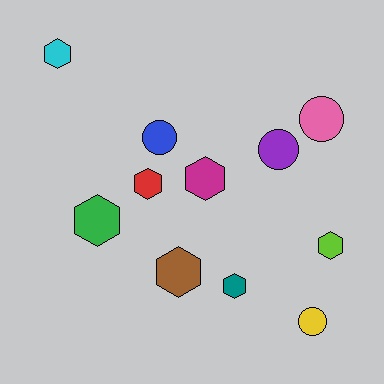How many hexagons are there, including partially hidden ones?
There are 7 hexagons.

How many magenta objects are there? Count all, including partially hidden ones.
There is 1 magenta object.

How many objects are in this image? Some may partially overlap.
There are 11 objects.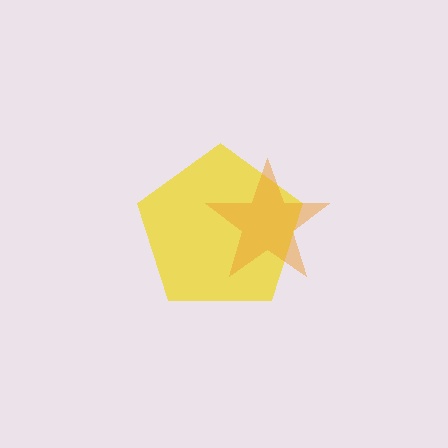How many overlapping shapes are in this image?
There are 2 overlapping shapes in the image.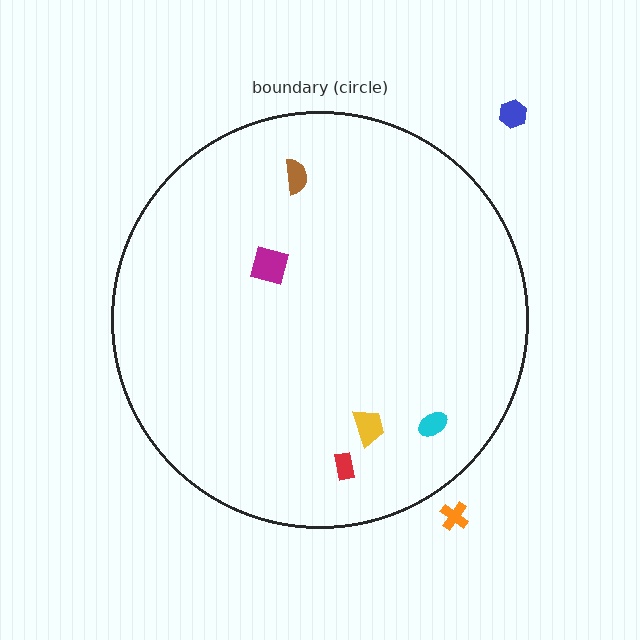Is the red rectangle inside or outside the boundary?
Inside.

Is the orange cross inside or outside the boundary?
Outside.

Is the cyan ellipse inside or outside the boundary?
Inside.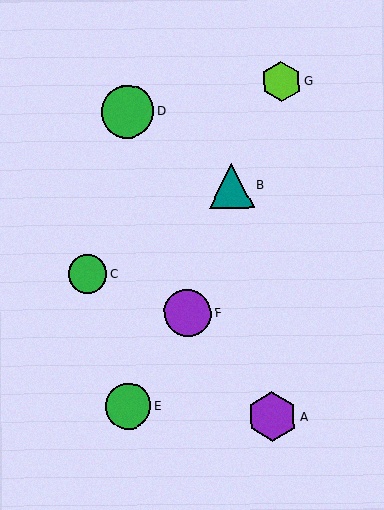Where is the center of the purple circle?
The center of the purple circle is at (188, 313).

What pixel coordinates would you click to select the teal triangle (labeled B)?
Click at (231, 186) to select the teal triangle B.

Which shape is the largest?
The green circle (labeled D) is the largest.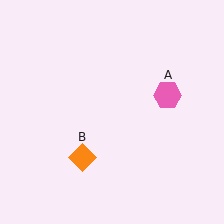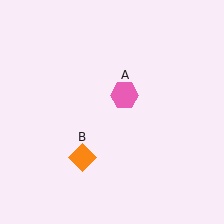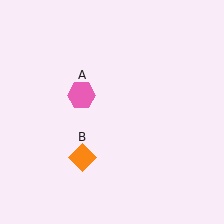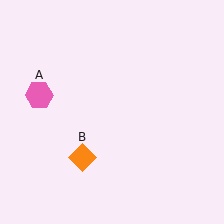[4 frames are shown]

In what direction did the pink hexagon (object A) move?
The pink hexagon (object A) moved left.